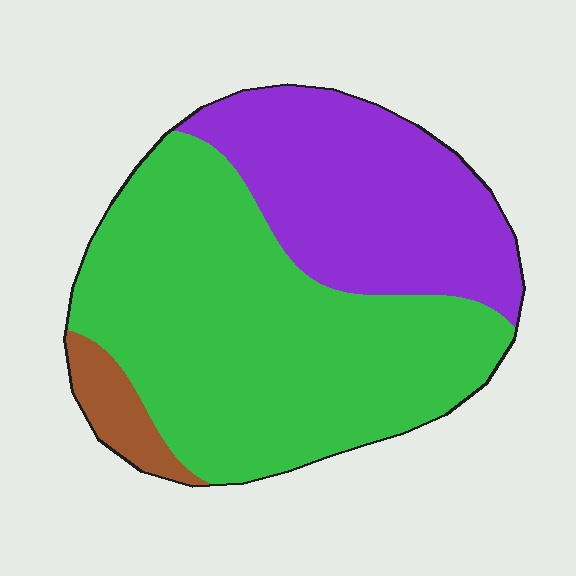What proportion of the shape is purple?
Purple covers roughly 35% of the shape.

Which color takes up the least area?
Brown, at roughly 5%.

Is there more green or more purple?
Green.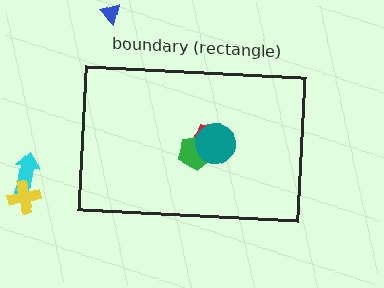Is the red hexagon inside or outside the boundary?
Inside.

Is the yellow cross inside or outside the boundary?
Outside.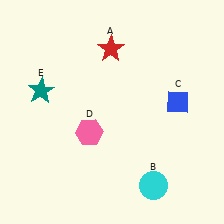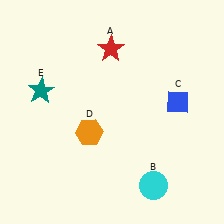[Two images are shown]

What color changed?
The hexagon (D) changed from pink in Image 1 to orange in Image 2.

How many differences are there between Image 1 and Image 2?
There is 1 difference between the two images.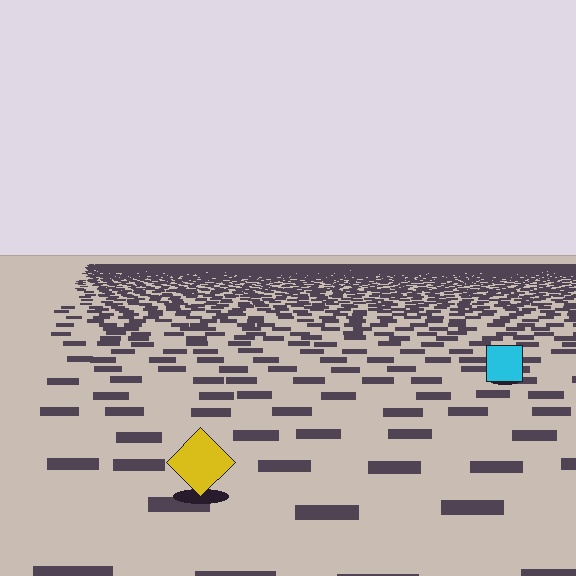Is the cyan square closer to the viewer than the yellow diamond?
No. The yellow diamond is closer — you can tell from the texture gradient: the ground texture is coarser near it.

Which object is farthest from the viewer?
The cyan square is farthest from the viewer. It appears smaller and the ground texture around it is denser.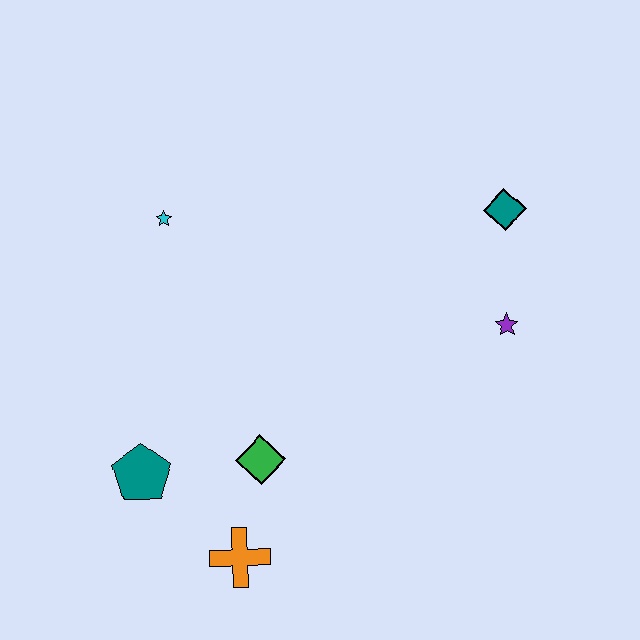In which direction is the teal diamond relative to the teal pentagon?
The teal diamond is to the right of the teal pentagon.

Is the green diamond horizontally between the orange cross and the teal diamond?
Yes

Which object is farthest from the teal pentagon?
The teal diamond is farthest from the teal pentagon.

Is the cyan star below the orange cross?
No